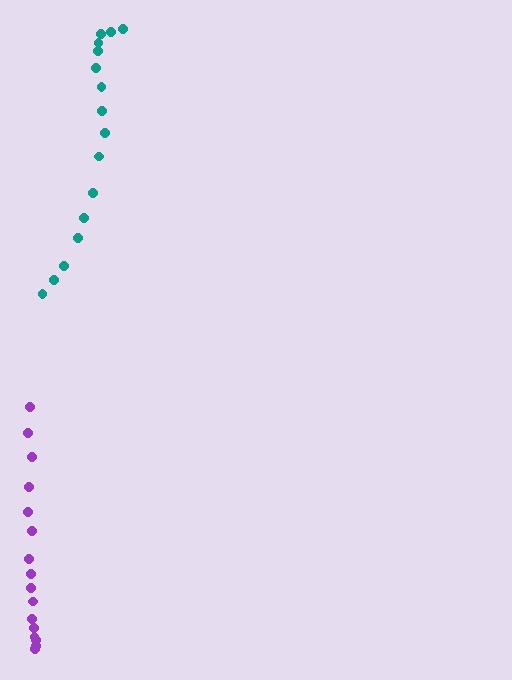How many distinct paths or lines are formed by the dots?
There are 2 distinct paths.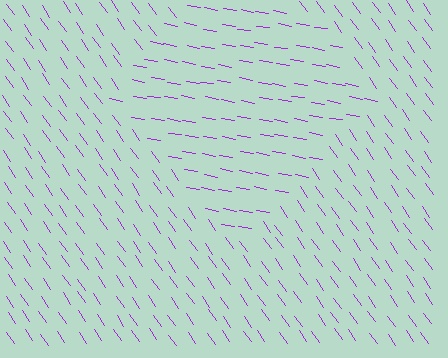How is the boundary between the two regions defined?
The boundary is defined purely by a change in line orientation (approximately 45 degrees difference). All lines are the same color and thickness.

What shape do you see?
I see a diamond.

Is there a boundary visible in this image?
Yes, there is a texture boundary formed by a change in line orientation.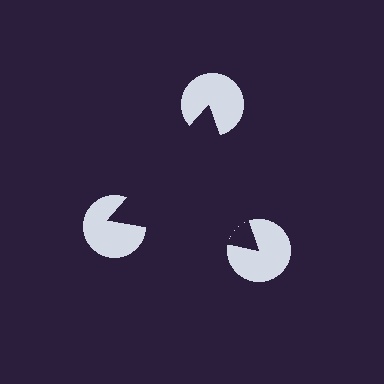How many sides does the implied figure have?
3 sides.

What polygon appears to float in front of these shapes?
An illusory triangle — its edges are inferred from the aligned wedge cuts in the pac-man discs, not physically drawn.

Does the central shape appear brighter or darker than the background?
It typically appears slightly darker than the background, even though no actual brightness change is drawn.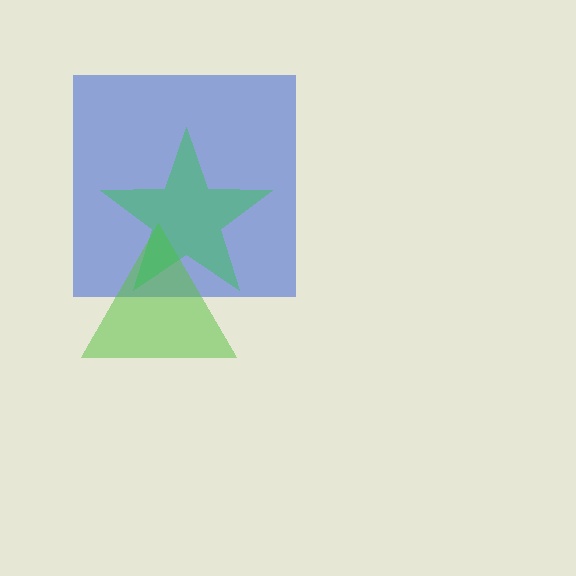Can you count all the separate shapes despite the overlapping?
Yes, there are 3 separate shapes.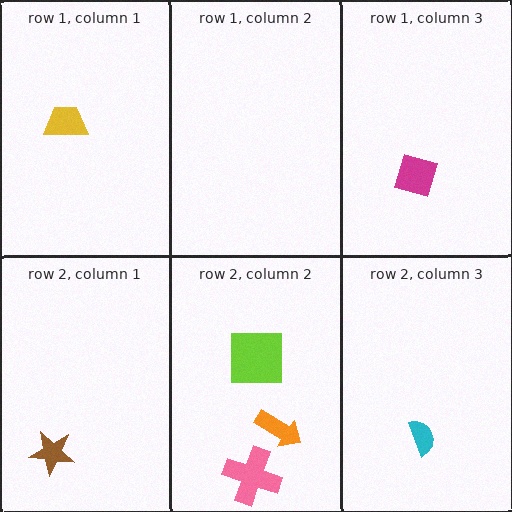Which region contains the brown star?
The row 2, column 1 region.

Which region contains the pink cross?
The row 2, column 2 region.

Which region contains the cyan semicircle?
The row 2, column 3 region.